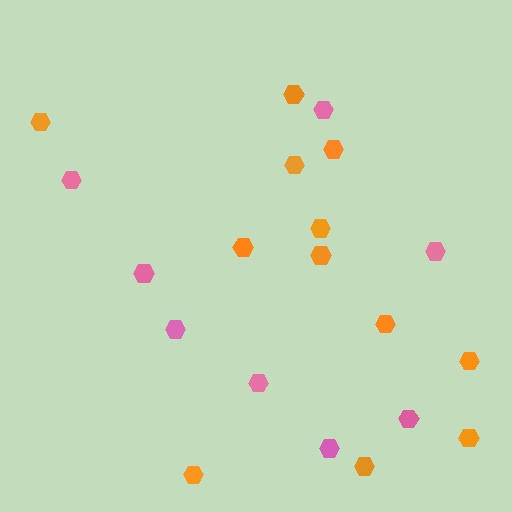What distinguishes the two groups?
There are 2 groups: one group of pink hexagons (8) and one group of orange hexagons (12).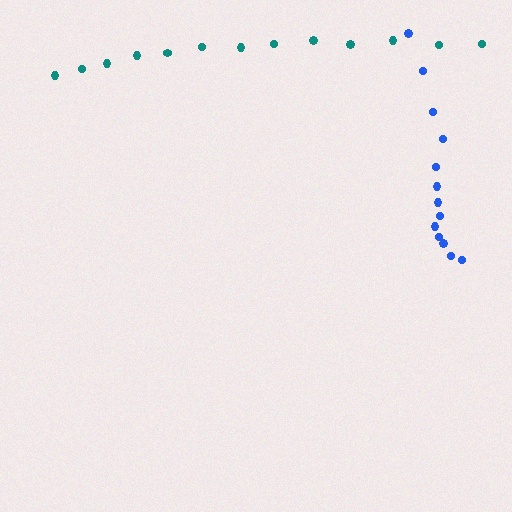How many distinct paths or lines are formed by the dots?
There are 2 distinct paths.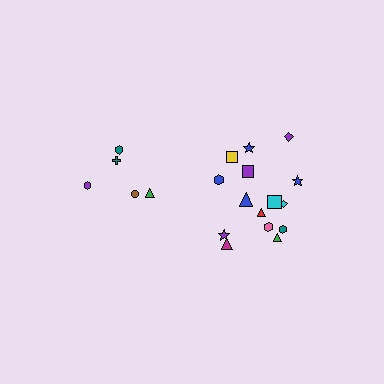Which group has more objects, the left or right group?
The right group.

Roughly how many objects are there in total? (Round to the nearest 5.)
Roughly 20 objects in total.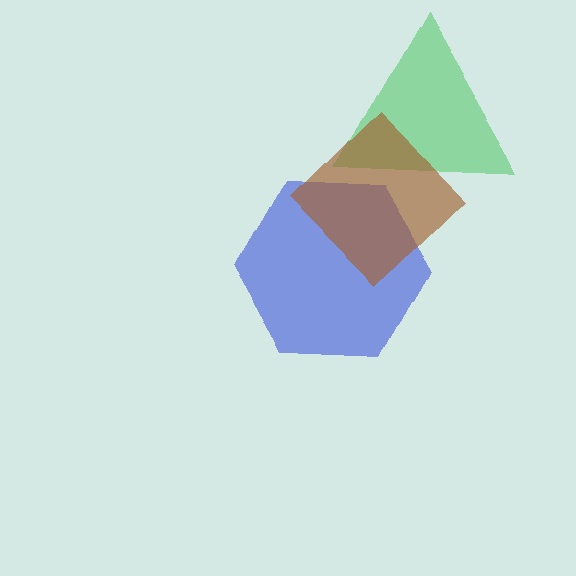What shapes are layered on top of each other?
The layered shapes are: a blue hexagon, a green triangle, a brown diamond.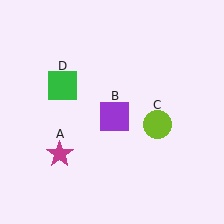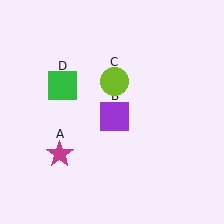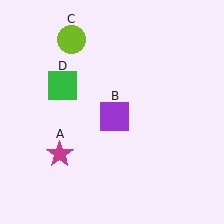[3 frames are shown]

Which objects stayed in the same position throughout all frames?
Magenta star (object A) and purple square (object B) and green square (object D) remained stationary.